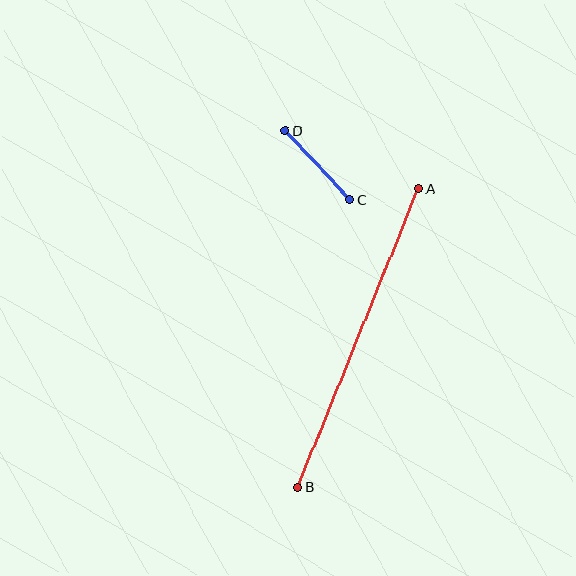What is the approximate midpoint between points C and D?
The midpoint is at approximately (318, 165) pixels.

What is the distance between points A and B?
The distance is approximately 322 pixels.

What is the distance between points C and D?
The distance is approximately 95 pixels.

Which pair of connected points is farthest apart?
Points A and B are farthest apart.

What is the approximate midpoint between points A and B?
The midpoint is at approximately (358, 338) pixels.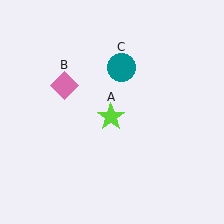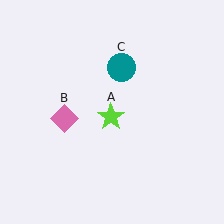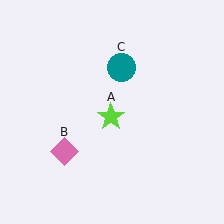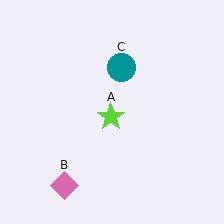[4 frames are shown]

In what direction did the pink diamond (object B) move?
The pink diamond (object B) moved down.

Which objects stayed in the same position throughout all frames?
Lime star (object A) and teal circle (object C) remained stationary.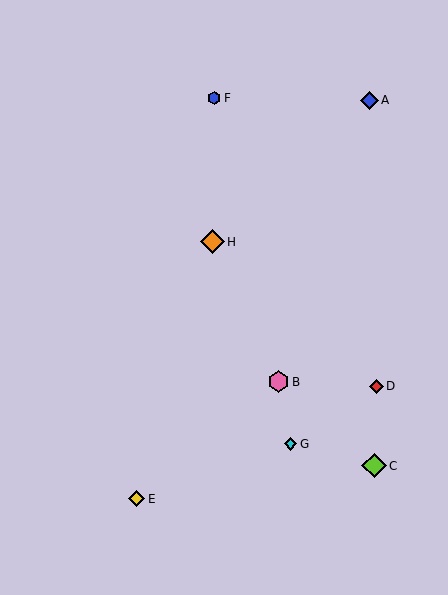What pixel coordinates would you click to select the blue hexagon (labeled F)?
Click at (214, 98) to select the blue hexagon F.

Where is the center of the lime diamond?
The center of the lime diamond is at (374, 466).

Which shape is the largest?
The lime diamond (labeled C) is the largest.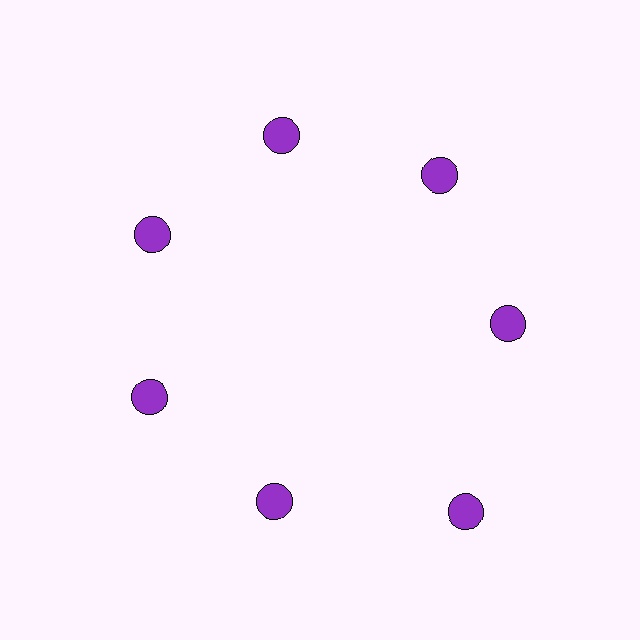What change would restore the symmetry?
The symmetry would be restored by moving it inward, back onto the ring so that all 7 circles sit at equal angles and equal distance from the center.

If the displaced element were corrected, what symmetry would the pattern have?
It would have 7-fold rotational symmetry — the pattern would map onto itself every 51 degrees.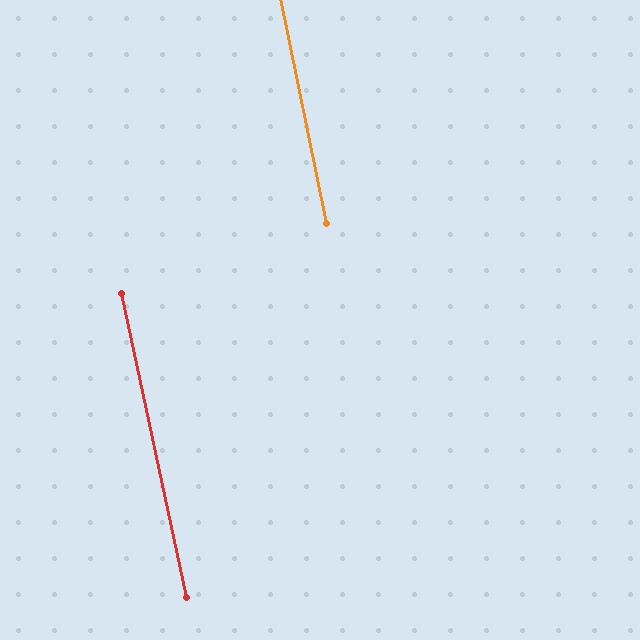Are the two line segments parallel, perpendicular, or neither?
Parallel — their directions differ by only 0.6°.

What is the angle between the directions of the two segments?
Approximately 1 degree.